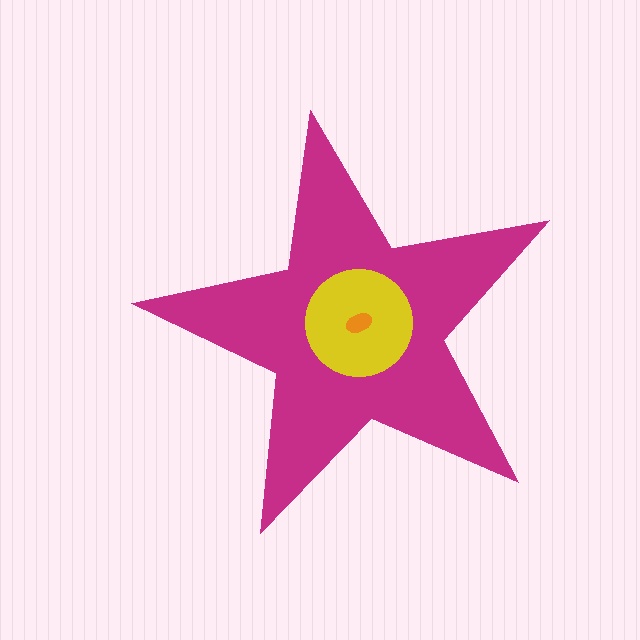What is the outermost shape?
The magenta star.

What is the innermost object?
The orange ellipse.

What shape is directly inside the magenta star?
The yellow circle.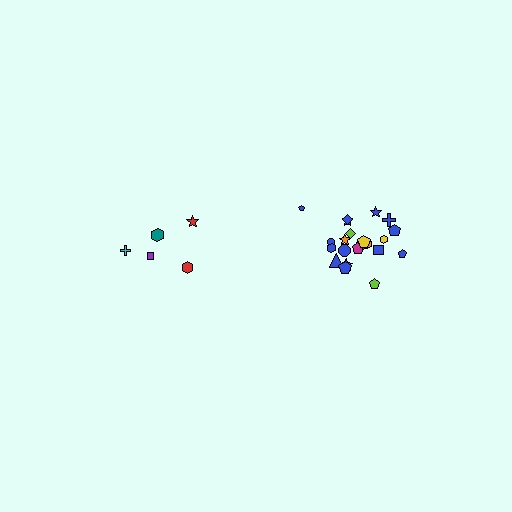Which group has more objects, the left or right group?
The right group.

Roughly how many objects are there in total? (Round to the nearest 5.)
Roughly 25 objects in total.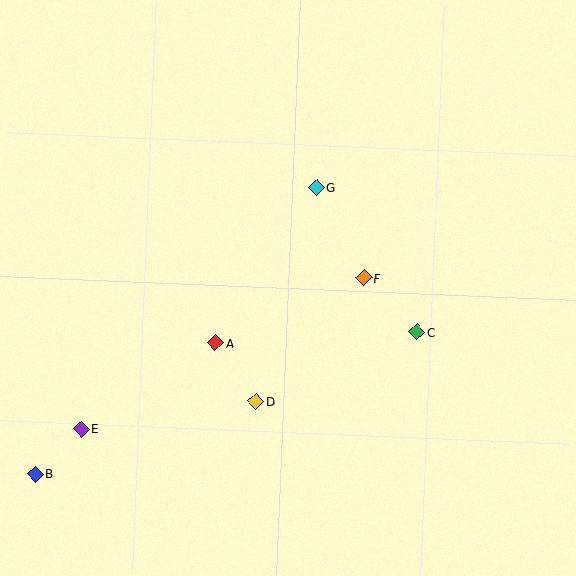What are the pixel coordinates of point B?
Point B is at (35, 474).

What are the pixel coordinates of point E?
Point E is at (81, 429).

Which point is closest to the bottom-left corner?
Point B is closest to the bottom-left corner.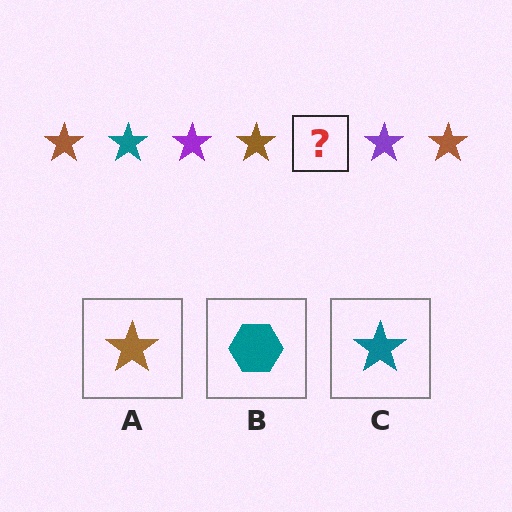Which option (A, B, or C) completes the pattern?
C.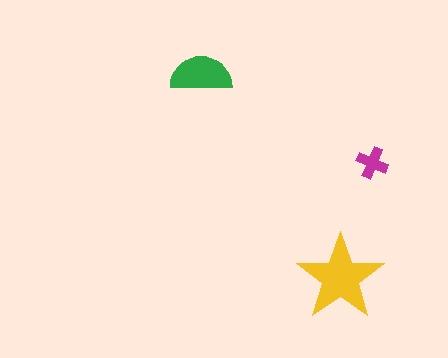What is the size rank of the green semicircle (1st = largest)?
2nd.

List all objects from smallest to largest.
The magenta cross, the green semicircle, the yellow star.